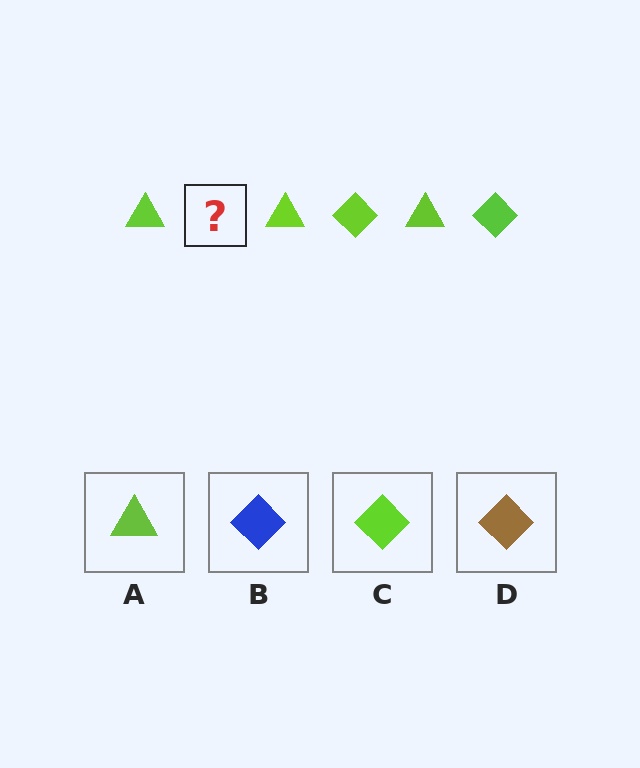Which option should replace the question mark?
Option C.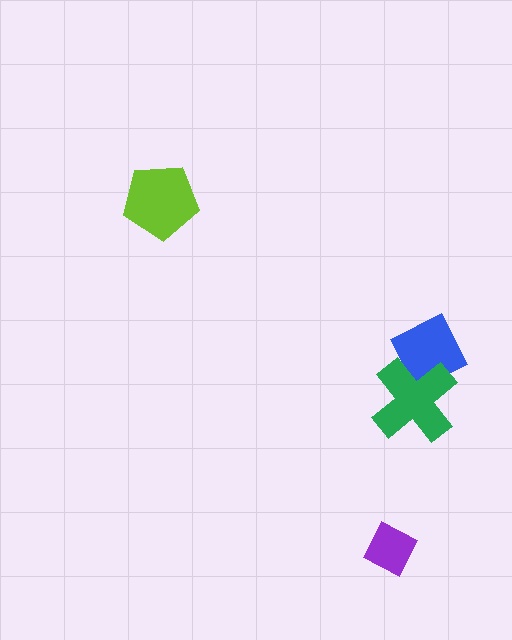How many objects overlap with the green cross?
1 object overlaps with the green cross.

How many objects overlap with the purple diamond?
0 objects overlap with the purple diamond.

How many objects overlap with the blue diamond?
1 object overlaps with the blue diamond.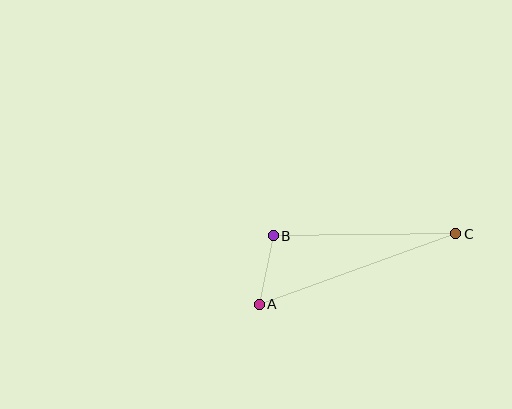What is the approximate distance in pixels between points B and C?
The distance between B and C is approximately 182 pixels.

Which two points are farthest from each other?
Points A and C are farthest from each other.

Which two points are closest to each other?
Points A and B are closest to each other.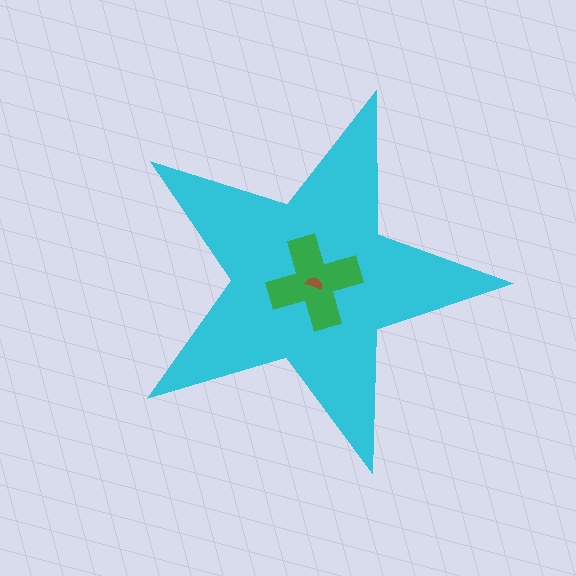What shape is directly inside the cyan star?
The green cross.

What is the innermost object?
The brown semicircle.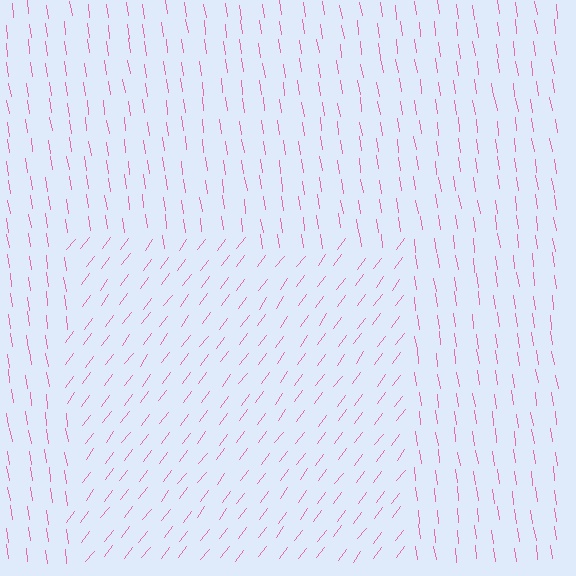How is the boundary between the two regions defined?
The boundary is defined purely by a change in line orientation (approximately 45 degrees difference). All lines are the same color and thickness.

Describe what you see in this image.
The image is filled with small pink line segments. A rectangle region in the image has lines oriented differently from the surrounding lines, creating a visible texture boundary.